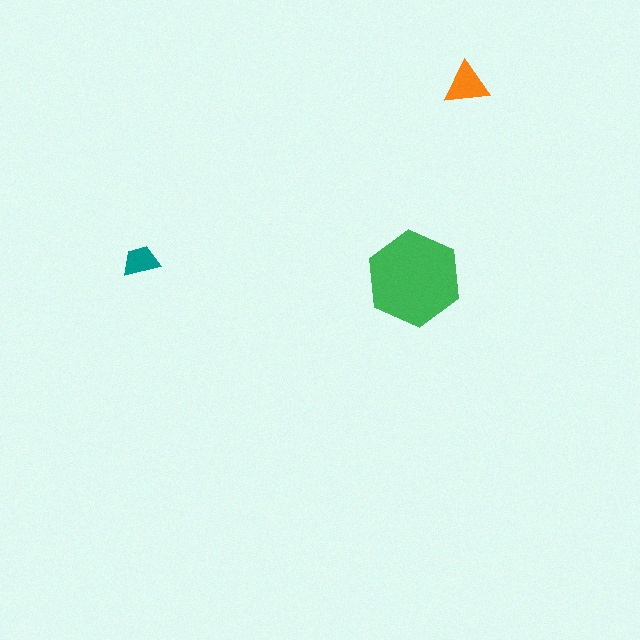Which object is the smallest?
The teal trapezoid.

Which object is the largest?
The green hexagon.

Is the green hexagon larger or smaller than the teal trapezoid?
Larger.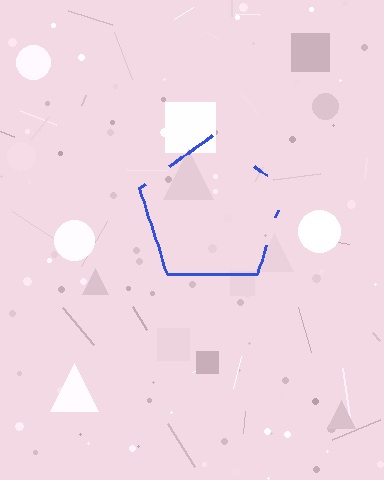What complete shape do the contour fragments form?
The contour fragments form a pentagon.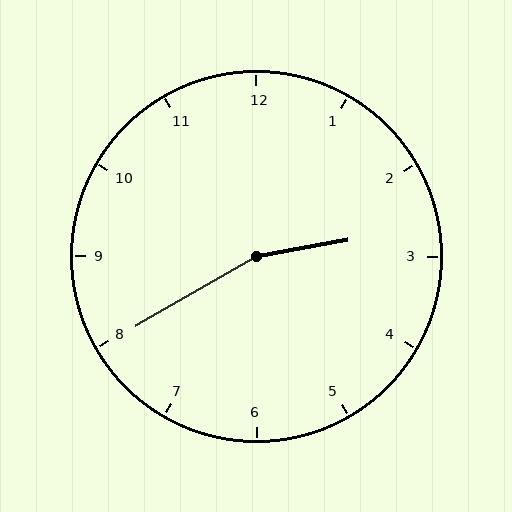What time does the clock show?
2:40.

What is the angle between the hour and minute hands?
Approximately 160 degrees.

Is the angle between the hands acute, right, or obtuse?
It is obtuse.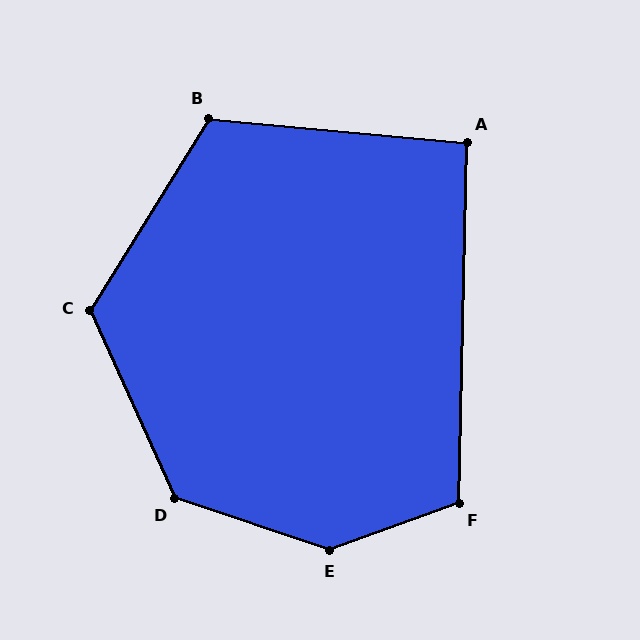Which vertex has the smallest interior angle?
A, at approximately 94 degrees.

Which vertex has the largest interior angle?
E, at approximately 142 degrees.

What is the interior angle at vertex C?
Approximately 124 degrees (obtuse).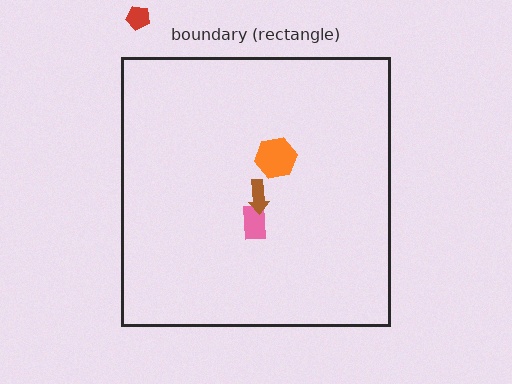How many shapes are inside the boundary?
3 inside, 1 outside.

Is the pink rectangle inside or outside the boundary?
Inside.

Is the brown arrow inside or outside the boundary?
Inside.